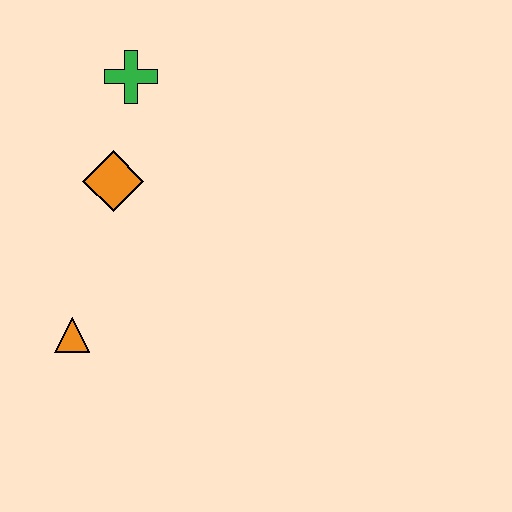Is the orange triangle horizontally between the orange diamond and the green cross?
No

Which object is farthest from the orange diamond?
The orange triangle is farthest from the orange diamond.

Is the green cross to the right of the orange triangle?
Yes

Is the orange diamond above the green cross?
No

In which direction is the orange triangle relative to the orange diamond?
The orange triangle is below the orange diamond.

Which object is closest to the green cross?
The orange diamond is closest to the green cross.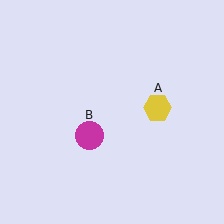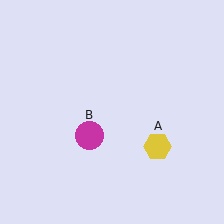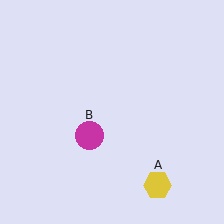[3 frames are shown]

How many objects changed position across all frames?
1 object changed position: yellow hexagon (object A).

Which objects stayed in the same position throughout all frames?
Magenta circle (object B) remained stationary.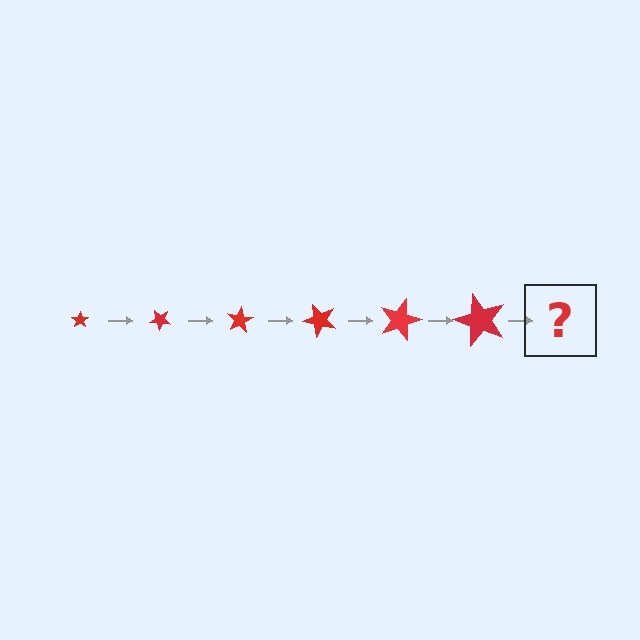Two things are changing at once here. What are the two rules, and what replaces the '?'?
The two rules are that the star grows larger each step and it rotates 40 degrees each step. The '?' should be a star, larger than the previous one and rotated 240 degrees from the start.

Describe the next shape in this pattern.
It should be a star, larger than the previous one and rotated 240 degrees from the start.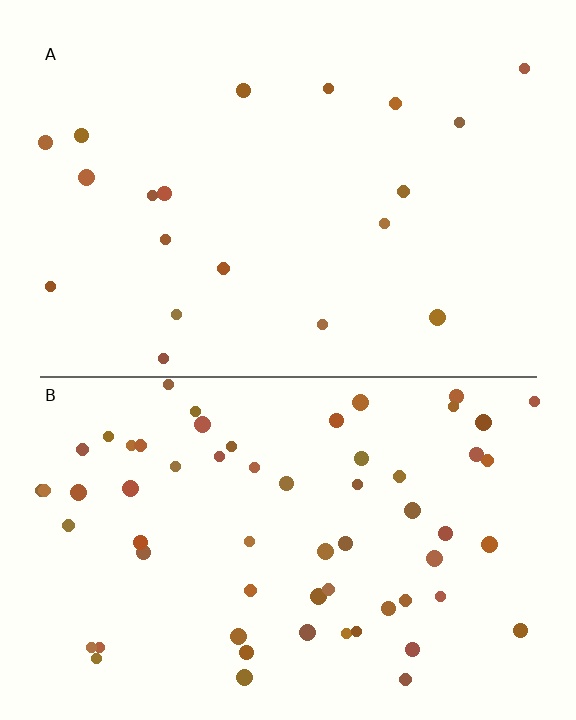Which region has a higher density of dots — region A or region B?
B (the bottom).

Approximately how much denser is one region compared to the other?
Approximately 3.2× — region B over region A.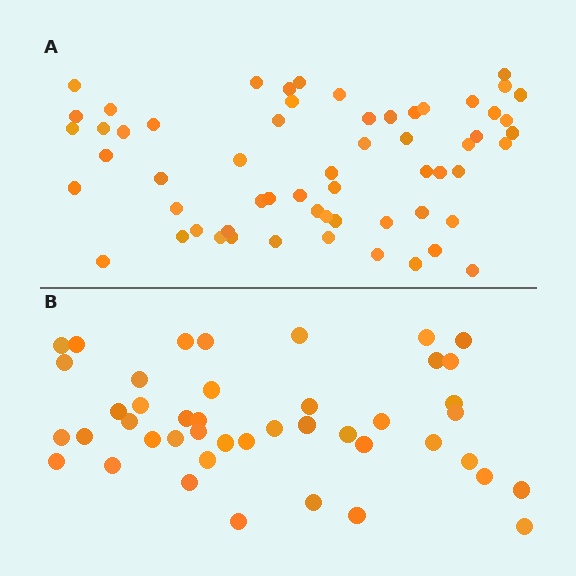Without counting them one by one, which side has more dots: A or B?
Region A (the top region) has more dots.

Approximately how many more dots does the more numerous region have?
Region A has approximately 15 more dots than region B.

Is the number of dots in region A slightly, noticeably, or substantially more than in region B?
Region A has noticeably more, but not dramatically so. The ratio is roughly 1.4 to 1.